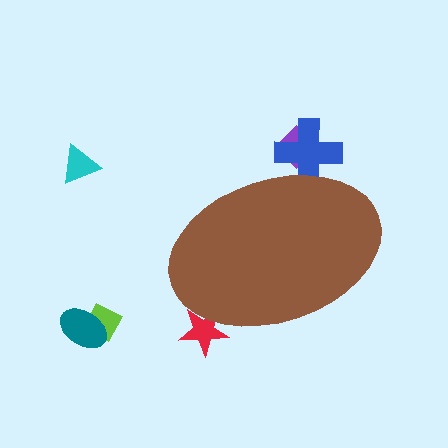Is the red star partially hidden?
Yes, the red star is partially hidden behind the brown ellipse.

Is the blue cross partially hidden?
Yes, the blue cross is partially hidden behind the brown ellipse.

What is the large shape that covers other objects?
A brown ellipse.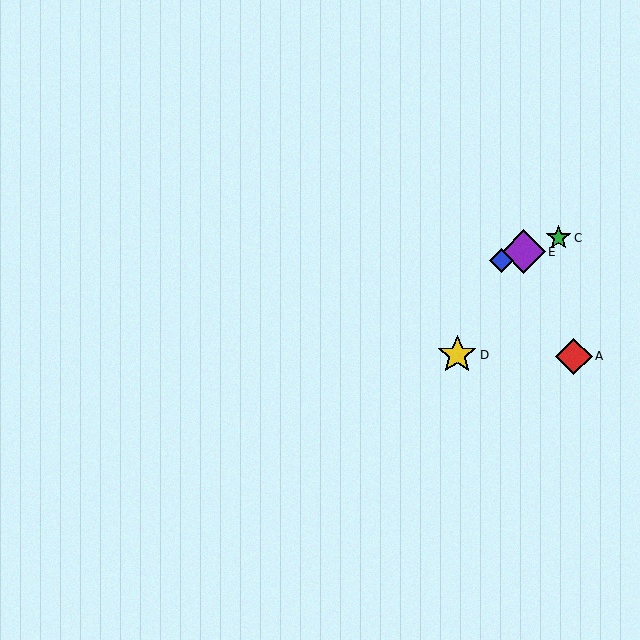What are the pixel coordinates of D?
Object D is at (457, 355).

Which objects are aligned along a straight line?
Objects B, C, E are aligned along a straight line.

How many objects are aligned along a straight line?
3 objects (B, C, E) are aligned along a straight line.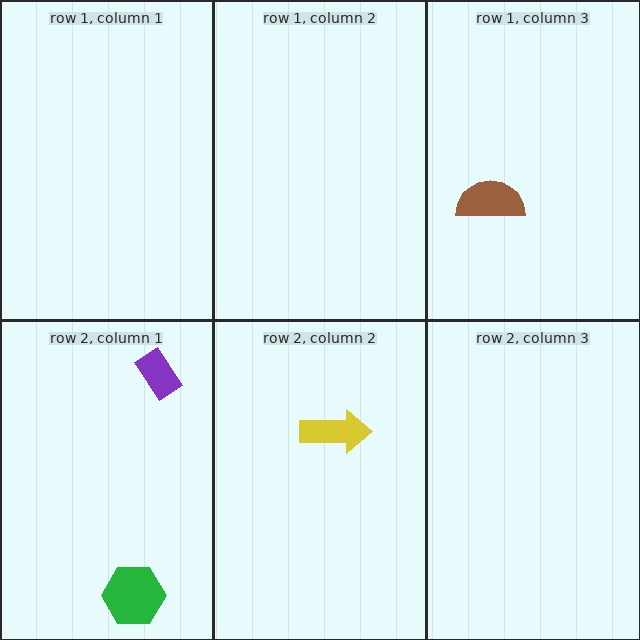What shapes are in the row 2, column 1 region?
The green hexagon, the purple rectangle.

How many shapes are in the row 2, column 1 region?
2.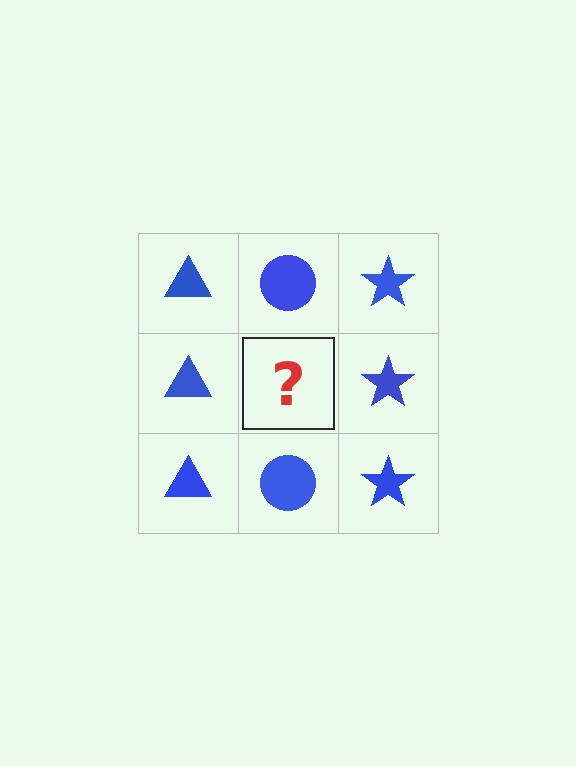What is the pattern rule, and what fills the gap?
The rule is that each column has a consistent shape. The gap should be filled with a blue circle.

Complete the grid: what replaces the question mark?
The question mark should be replaced with a blue circle.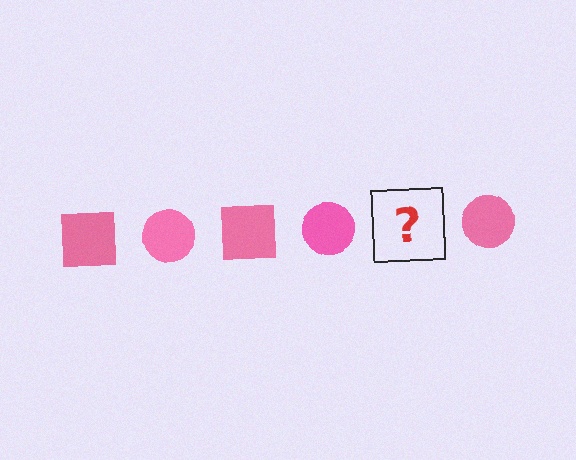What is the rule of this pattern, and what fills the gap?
The rule is that the pattern cycles through square, circle shapes in pink. The gap should be filled with a pink square.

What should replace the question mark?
The question mark should be replaced with a pink square.